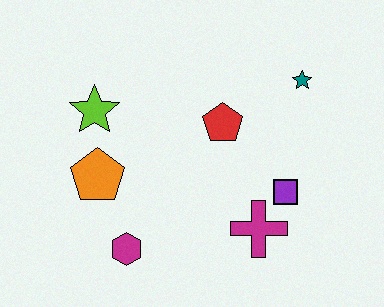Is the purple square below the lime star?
Yes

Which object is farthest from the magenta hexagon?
The teal star is farthest from the magenta hexagon.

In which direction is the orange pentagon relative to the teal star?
The orange pentagon is to the left of the teal star.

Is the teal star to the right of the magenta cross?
Yes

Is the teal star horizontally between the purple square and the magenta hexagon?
No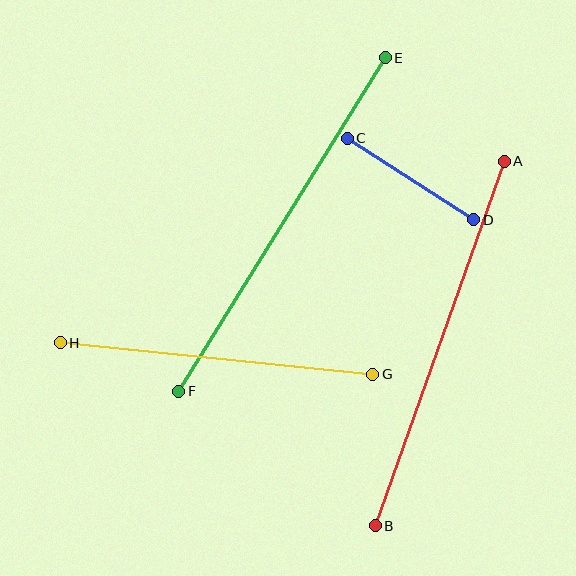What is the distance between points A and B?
The distance is approximately 387 pixels.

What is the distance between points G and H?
The distance is approximately 314 pixels.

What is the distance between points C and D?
The distance is approximately 150 pixels.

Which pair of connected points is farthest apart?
Points E and F are farthest apart.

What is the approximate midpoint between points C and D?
The midpoint is at approximately (411, 179) pixels.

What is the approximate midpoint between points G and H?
The midpoint is at approximately (217, 359) pixels.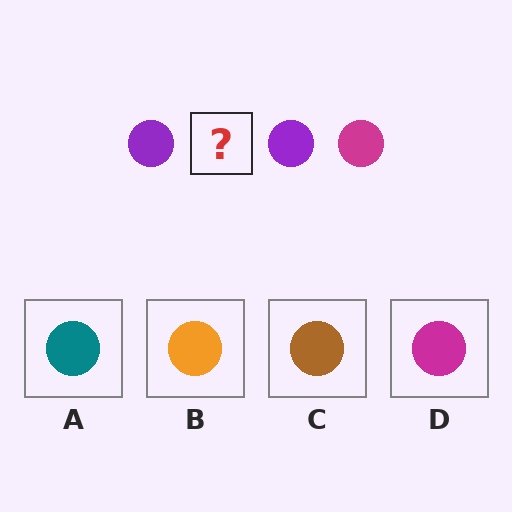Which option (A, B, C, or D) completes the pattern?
D.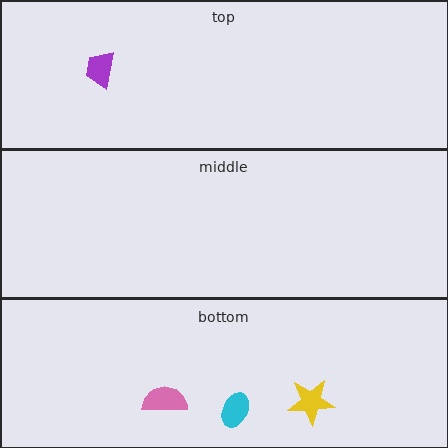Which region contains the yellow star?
The bottom region.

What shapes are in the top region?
The purple trapezoid.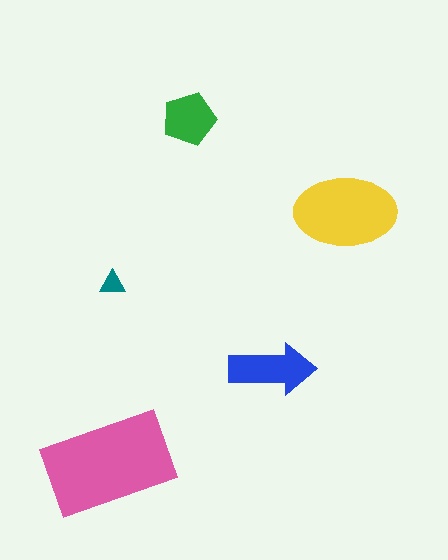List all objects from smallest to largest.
The teal triangle, the green pentagon, the blue arrow, the yellow ellipse, the pink rectangle.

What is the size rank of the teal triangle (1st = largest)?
5th.